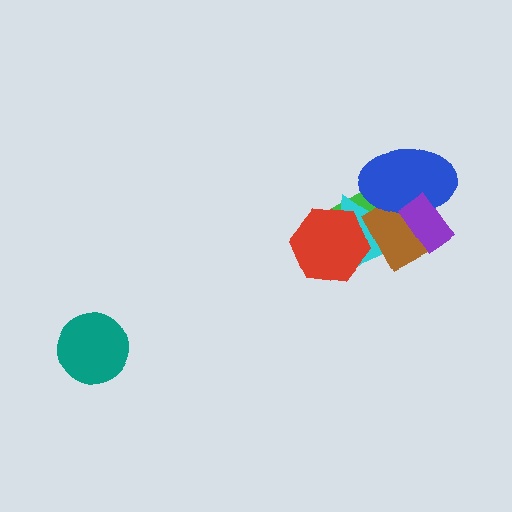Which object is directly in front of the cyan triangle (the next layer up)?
The red hexagon is directly in front of the cyan triangle.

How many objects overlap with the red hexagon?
2 objects overlap with the red hexagon.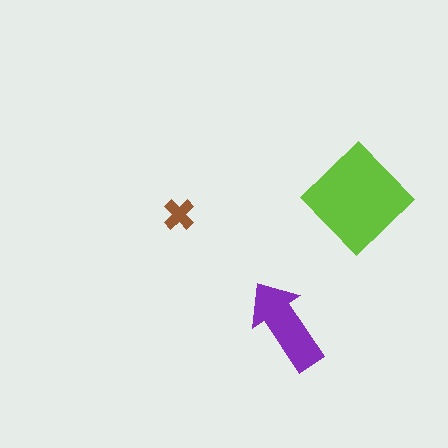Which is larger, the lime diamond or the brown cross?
The lime diamond.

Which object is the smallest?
The brown cross.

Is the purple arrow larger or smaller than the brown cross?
Larger.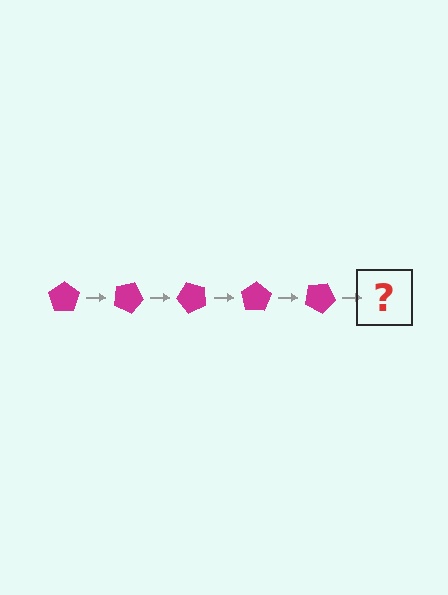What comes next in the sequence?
The next element should be a magenta pentagon rotated 125 degrees.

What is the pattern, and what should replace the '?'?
The pattern is that the pentagon rotates 25 degrees each step. The '?' should be a magenta pentagon rotated 125 degrees.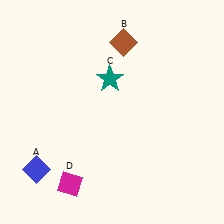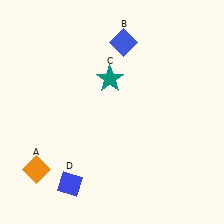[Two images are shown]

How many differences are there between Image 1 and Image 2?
There are 3 differences between the two images.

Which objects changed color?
A changed from blue to orange. B changed from brown to blue. D changed from magenta to blue.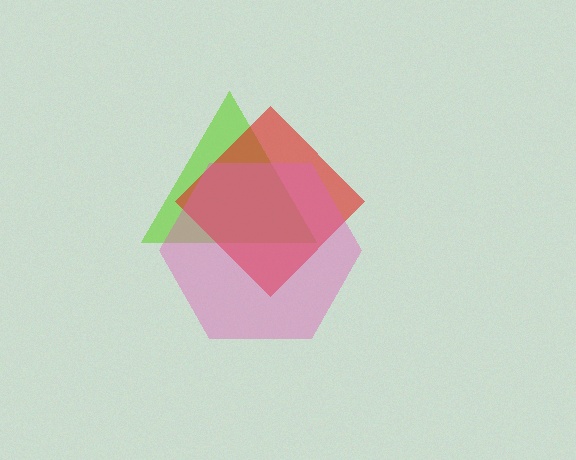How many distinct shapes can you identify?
There are 3 distinct shapes: a lime triangle, a red diamond, a pink hexagon.